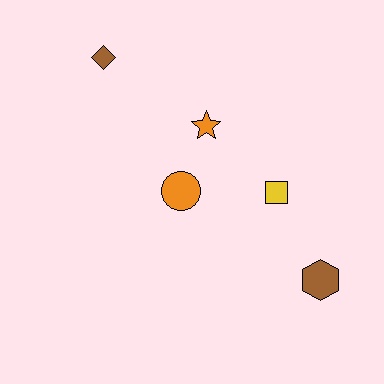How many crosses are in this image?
There are no crosses.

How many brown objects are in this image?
There are 2 brown objects.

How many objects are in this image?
There are 5 objects.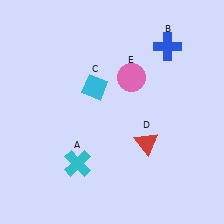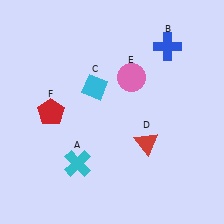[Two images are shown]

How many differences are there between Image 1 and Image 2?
There is 1 difference between the two images.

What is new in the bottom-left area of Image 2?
A red pentagon (F) was added in the bottom-left area of Image 2.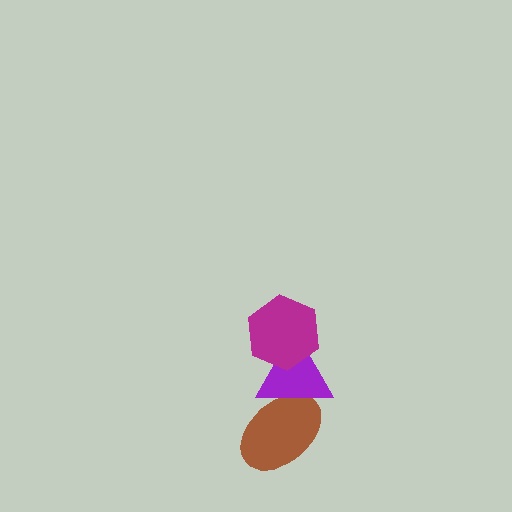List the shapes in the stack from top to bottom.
From top to bottom: the magenta hexagon, the purple triangle, the brown ellipse.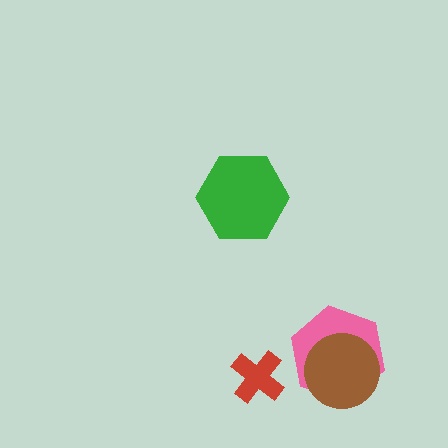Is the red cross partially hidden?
No, no other shape covers it.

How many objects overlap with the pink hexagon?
1 object overlaps with the pink hexagon.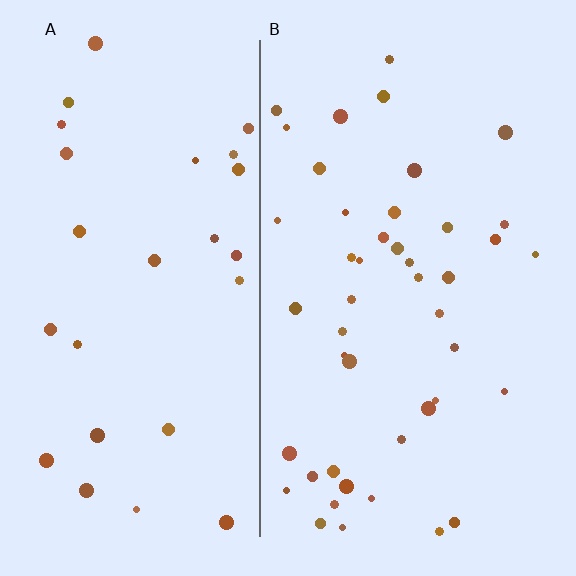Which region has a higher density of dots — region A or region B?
B (the right).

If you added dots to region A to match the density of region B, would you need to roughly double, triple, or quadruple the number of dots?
Approximately double.